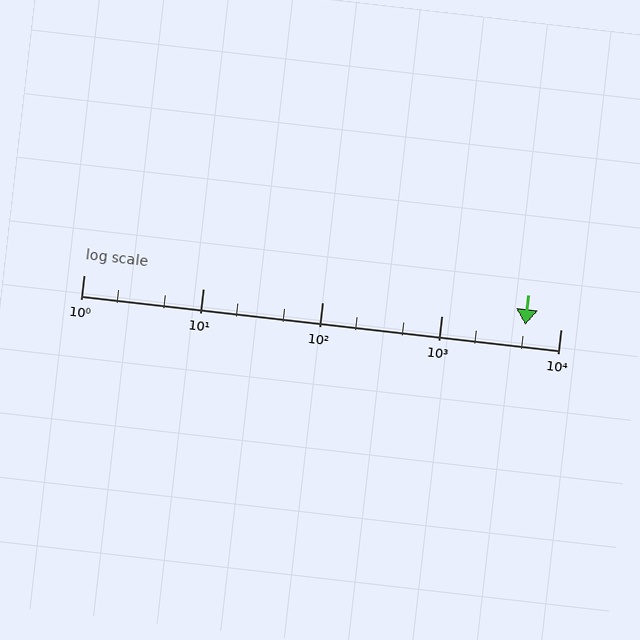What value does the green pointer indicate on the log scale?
The pointer indicates approximately 5100.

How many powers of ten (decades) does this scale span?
The scale spans 4 decades, from 1 to 10000.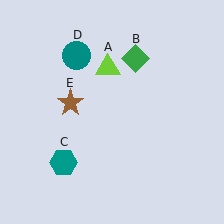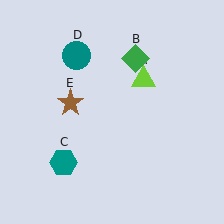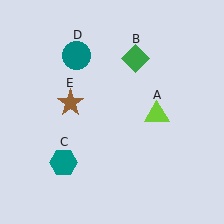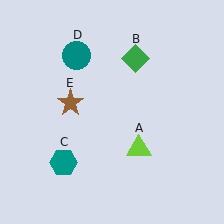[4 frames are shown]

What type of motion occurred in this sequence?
The lime triangle (object A) rotated clockwise around the center of the scene.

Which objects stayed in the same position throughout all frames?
Green diamond (object B) and teal hexagon (object C) and teal circle (object D) and brown star (object E) remained stationary.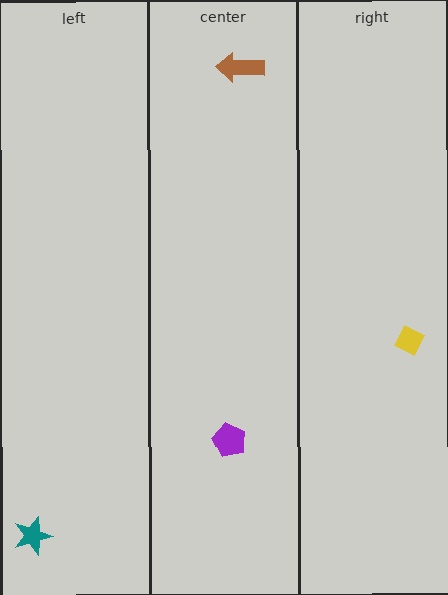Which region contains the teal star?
The left region.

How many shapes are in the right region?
1.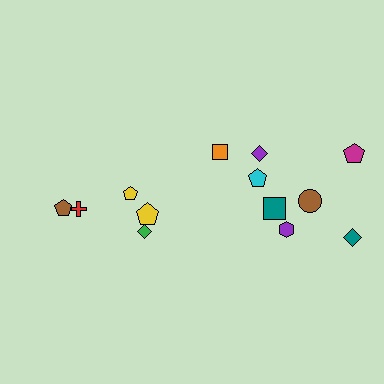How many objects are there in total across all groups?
There are 13 objects.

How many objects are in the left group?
There are 5 objects.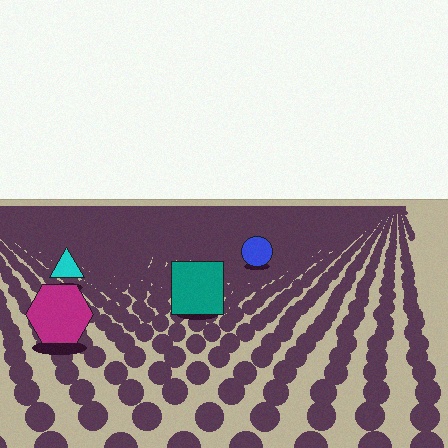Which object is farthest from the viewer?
The blue circle is farthest from the viewer. It appears smaller and the ground texture around it is denser.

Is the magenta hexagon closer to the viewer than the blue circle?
Yes. The magenta hexagon is closer — you can tell from the texture gradient: the ground texture is coarser near it.